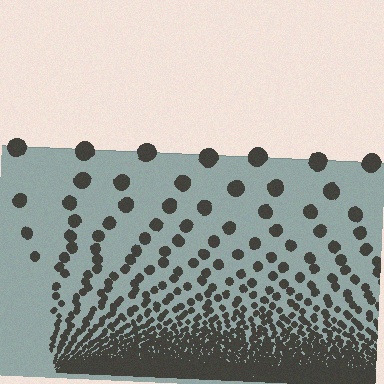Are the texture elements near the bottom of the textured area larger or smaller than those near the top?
Smaller. The gradient is inverted — elements near the bottom are smaller and denser.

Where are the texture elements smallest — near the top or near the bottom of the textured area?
Near the bottom.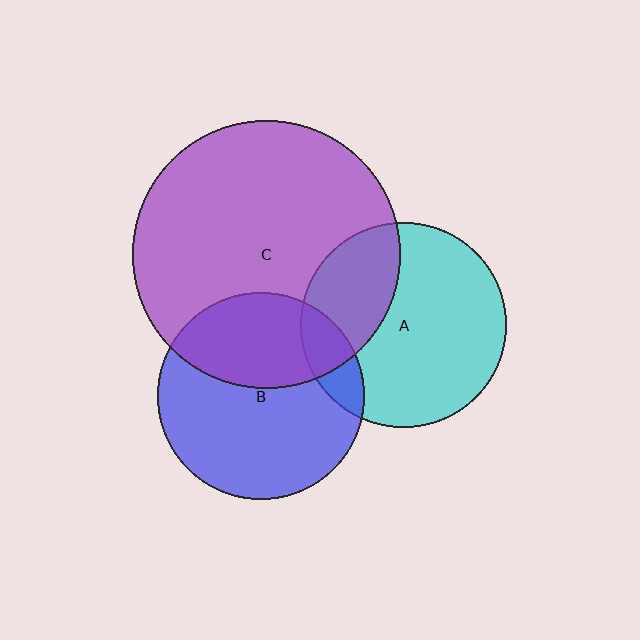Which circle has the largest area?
Circle C (purple).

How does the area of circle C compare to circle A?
Approximately 1.7 times.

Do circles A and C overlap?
Yes.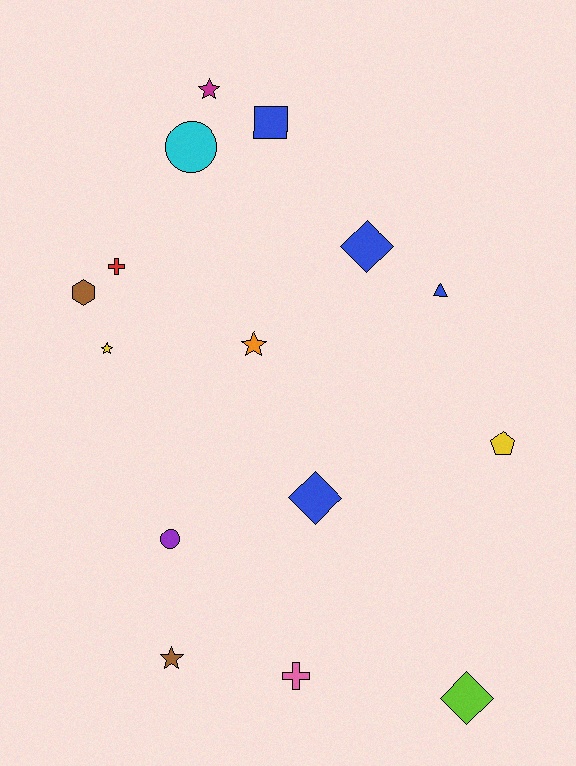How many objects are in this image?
There are 15 objects.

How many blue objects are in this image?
There are 4 blue objects.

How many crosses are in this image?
There are 2 crosses.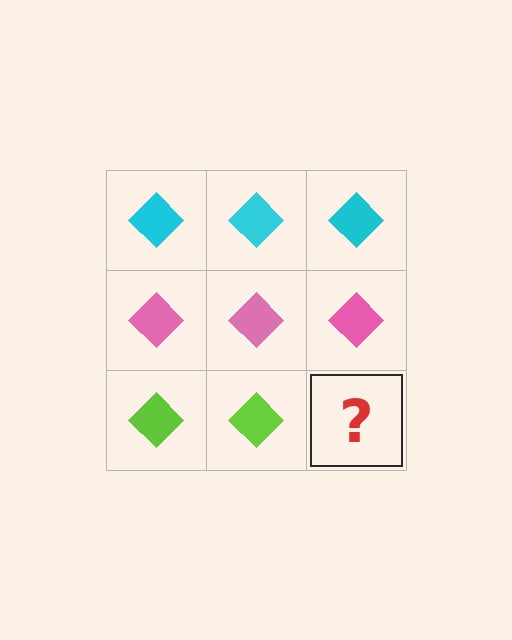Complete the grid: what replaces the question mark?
The question mark should be replaced with a lime diamond.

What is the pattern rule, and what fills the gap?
The rule is that each row has a consistent color. The gap should be filled with a lime diamond.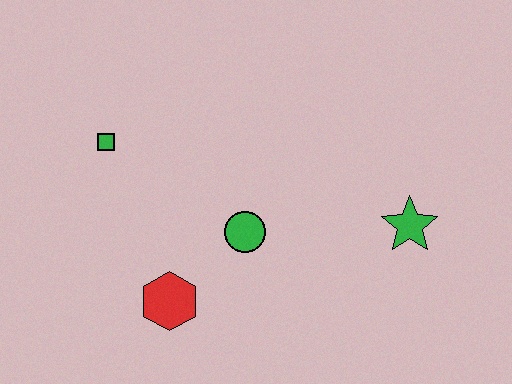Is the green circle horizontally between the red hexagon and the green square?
No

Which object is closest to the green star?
The green circle is closest to the green star.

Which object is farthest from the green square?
The green star is farthest from the green square.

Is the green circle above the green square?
No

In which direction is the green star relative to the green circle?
The green star is to the right of the green circle.